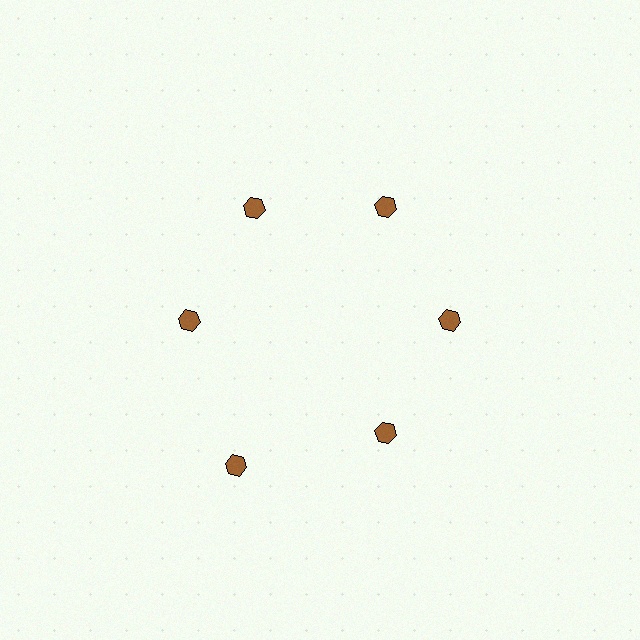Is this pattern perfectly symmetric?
No. The 6 brown hexagons are arranged in a ring, but one element near the 7 o'clock position is pushed outward from the center, breaking the 6-fold rotational symmetry.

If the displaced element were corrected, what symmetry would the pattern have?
It would have 6-fold rotational symmetry — the pattern would map onto itself every 60 degrees.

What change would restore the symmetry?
The symmetry would be restored by moving it inward, back onto the ring so that all 6 hexagons sit at equal angles and equal distance from the center.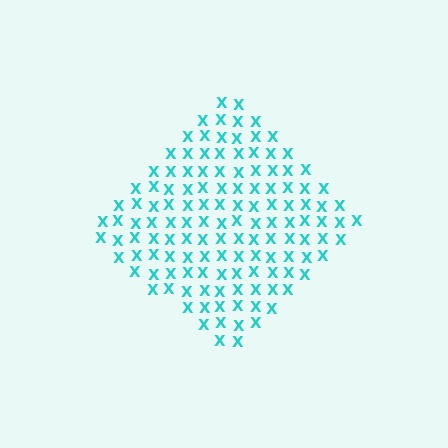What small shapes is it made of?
It is made of small letter X's.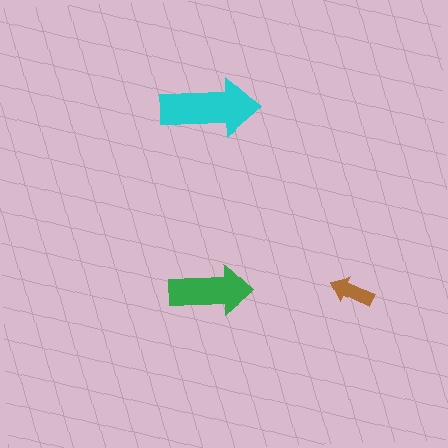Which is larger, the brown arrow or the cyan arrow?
The cyan one.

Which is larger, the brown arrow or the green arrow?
The green one.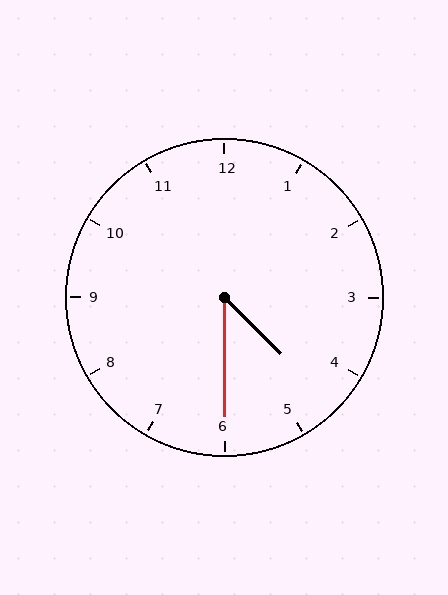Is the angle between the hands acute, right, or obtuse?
It is acute.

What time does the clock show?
4:30.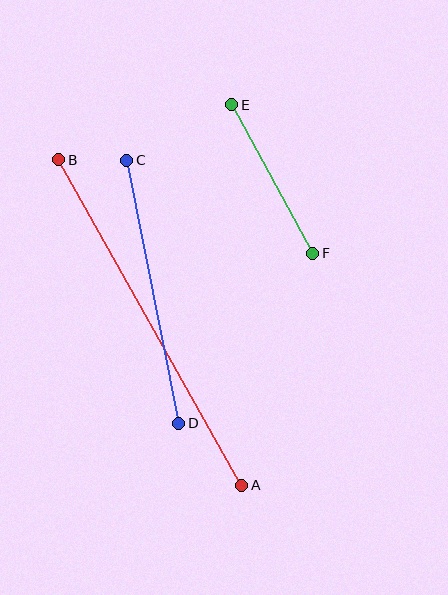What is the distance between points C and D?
The distance is approximately 268 pixels.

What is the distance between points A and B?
The distance is approximately 374 pixels.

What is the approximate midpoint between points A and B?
The midpoint is at approximately (150, 323) pixels.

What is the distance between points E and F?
The distance is approximately 169 pixels.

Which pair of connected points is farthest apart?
Points A and B are farthest apart.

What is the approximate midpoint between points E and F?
The midpoint is at approximately (272, 179) pixels.